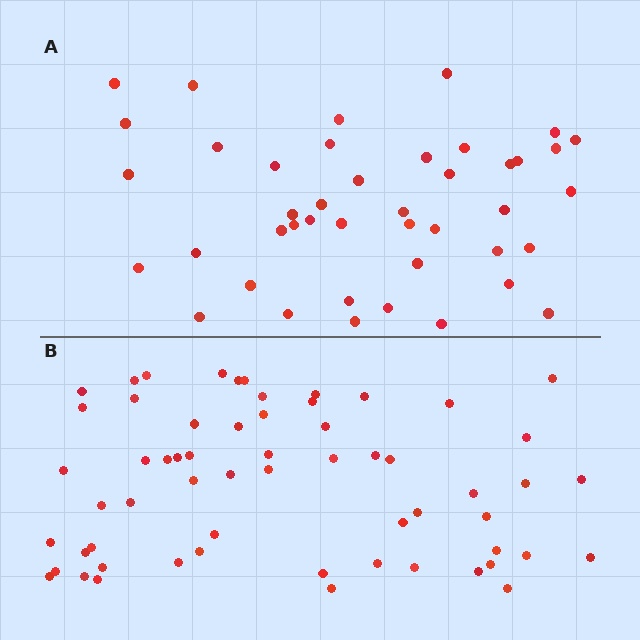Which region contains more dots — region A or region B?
Region B (the bottom region) has more dots.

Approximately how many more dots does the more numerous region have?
Region B has approximately 15 more dots than region A.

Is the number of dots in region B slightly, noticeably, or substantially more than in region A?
Region B has noticeably more, but not dramatically so. The ratio is roughly 1.4 to 1.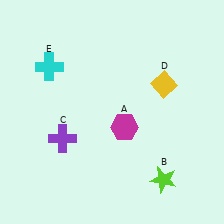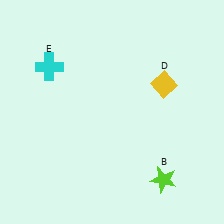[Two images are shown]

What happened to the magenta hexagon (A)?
The magenta hexagon (A) was removed in Image 2. It was in the bottom-right area of Image 1.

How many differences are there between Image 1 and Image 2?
There are 2 differences between the two images.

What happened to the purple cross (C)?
The purple cross (C) was removed in Image 2. It was in the bottom-left area of Image 1.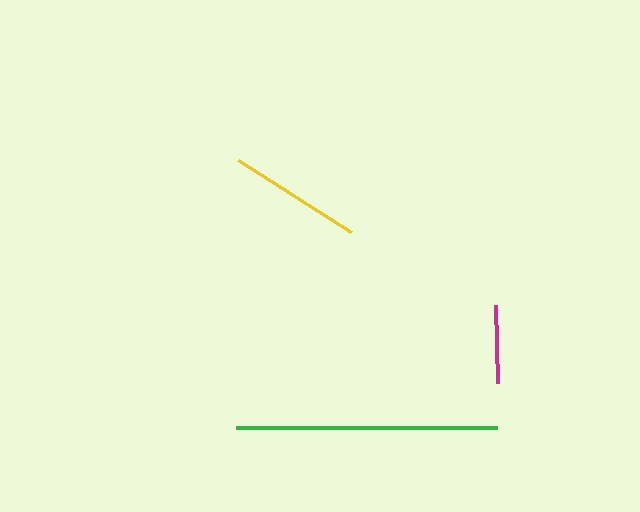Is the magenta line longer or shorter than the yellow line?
The yellow line is longer than the magenta line.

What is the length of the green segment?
The green segment is approximately 260 pixels long.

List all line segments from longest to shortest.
From longest to shortest: green, yellow, magenta.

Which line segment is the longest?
The green line is the longest at approximately 260 pixels.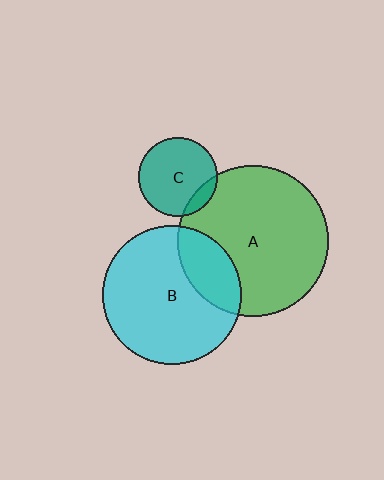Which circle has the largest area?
Circle A (green).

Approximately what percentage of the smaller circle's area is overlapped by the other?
Approximately 15%.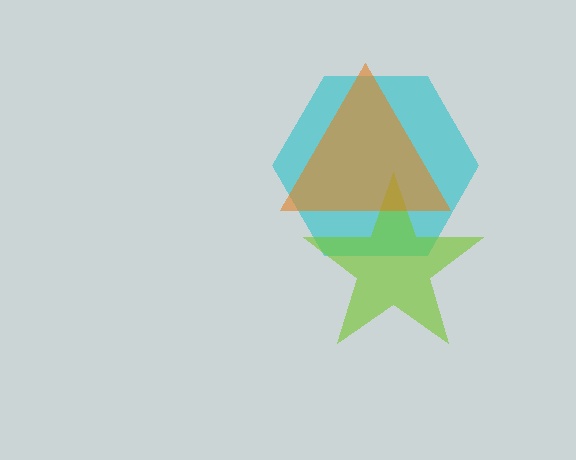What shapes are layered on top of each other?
The layered shapes are: a cyan hexagon, a lime star, an orange triangle.